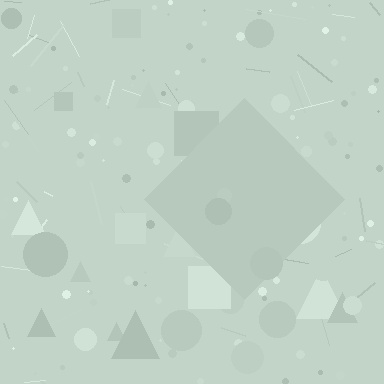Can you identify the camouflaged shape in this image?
The camouflaged shape is a diamond.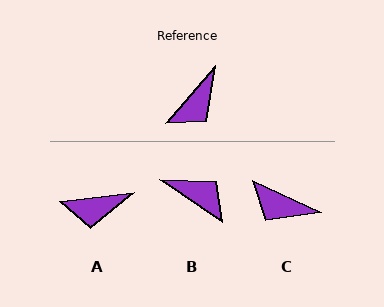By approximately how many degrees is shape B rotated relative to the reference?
Approximately 97 degrees counter-clockwise.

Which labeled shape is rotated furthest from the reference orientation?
B, about 97 degrees away.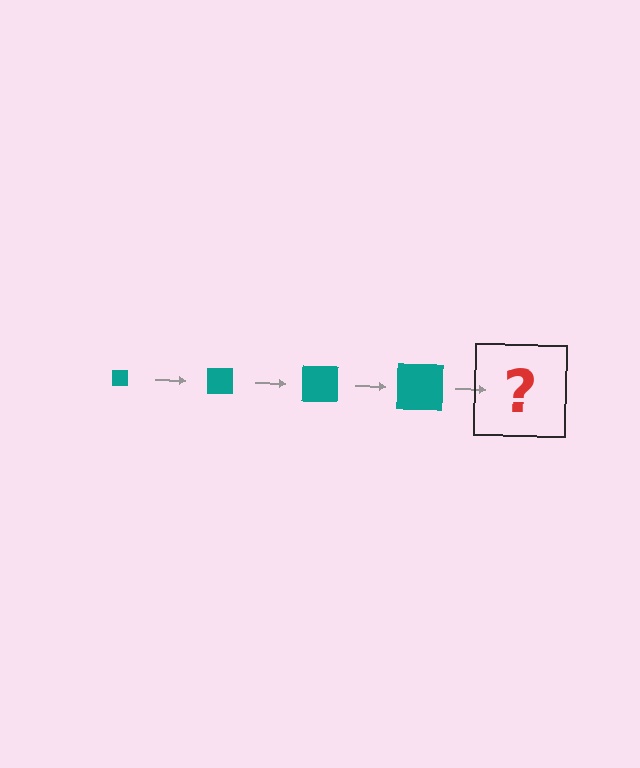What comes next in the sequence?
The next element should be a teal square, larger than the previous one.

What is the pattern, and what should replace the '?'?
The pattern is that the square gets progressively larger each step. The '?' should be a teal square, larger than the previous one.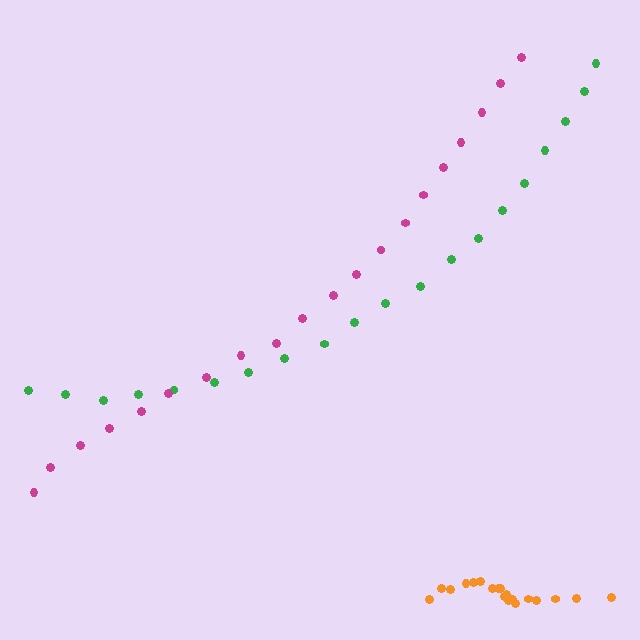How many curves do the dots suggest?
There are 3 distinct paths.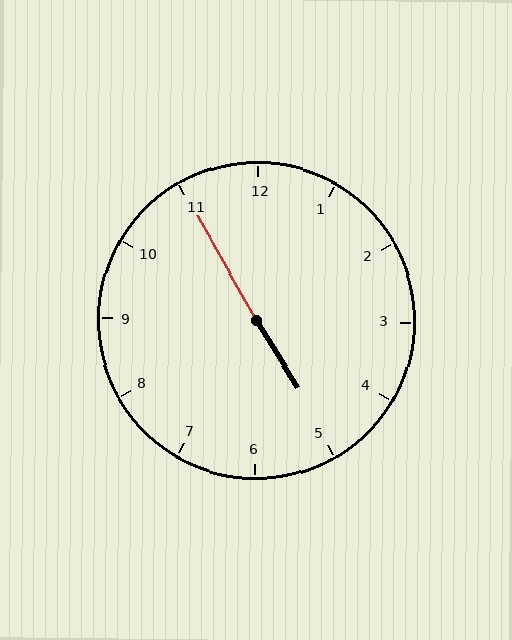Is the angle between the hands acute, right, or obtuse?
It is obtuse.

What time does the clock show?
4:55.